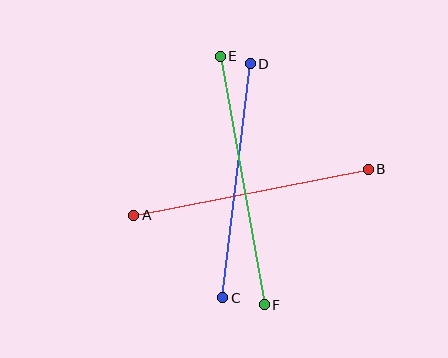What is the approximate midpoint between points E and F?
The midpoint is at approximately (242, 181) pixels.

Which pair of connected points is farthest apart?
Points E and F are farthest apart.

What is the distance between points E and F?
The distance is approximately 252 pixels.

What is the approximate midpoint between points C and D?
The midpoint is at approximately (237, 181) pixels.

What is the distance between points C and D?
The distance is approximately 236 pixels.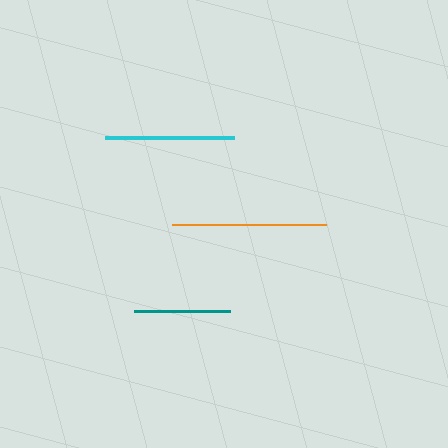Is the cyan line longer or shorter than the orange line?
The orange line is longer than the cyan line.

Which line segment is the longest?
The orange line is the longest at approximately 155 pixels.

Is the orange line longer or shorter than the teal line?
The orange line is longer than the teal line.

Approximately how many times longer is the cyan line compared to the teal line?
The cyan line is approximately 1.4 times the length of the teal line.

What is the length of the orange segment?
The orange segment is approximately 155 pixels long.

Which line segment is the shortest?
The teal line is the shortest at approximately 95 pixels.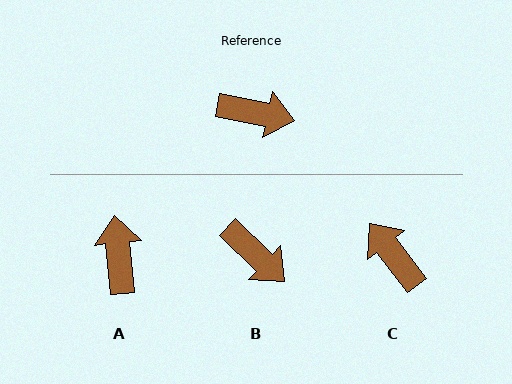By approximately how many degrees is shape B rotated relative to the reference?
Approximately 33 degrees clockwise.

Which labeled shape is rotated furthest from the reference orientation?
C, about 138 degrees away.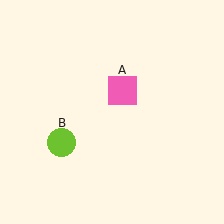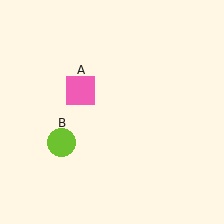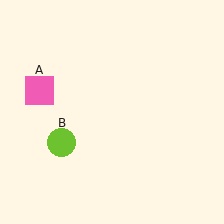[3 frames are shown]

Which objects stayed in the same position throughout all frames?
Lime circle (object B) remained stationary.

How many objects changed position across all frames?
1 object changed position: pink square (object A).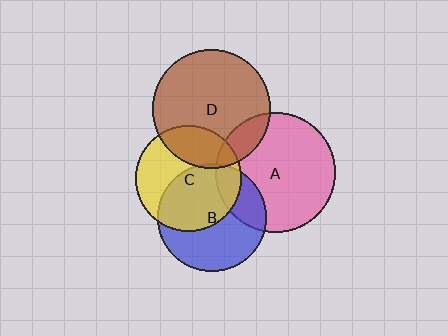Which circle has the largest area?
Circle A (pink).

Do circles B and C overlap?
Yes.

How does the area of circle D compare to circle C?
Approximately 1.2 times.